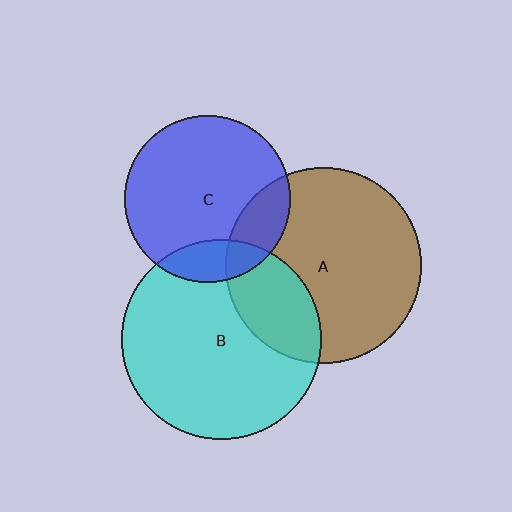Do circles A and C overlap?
Yes.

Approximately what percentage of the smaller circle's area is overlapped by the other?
Approximately 20%.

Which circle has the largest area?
Circle B (cyan).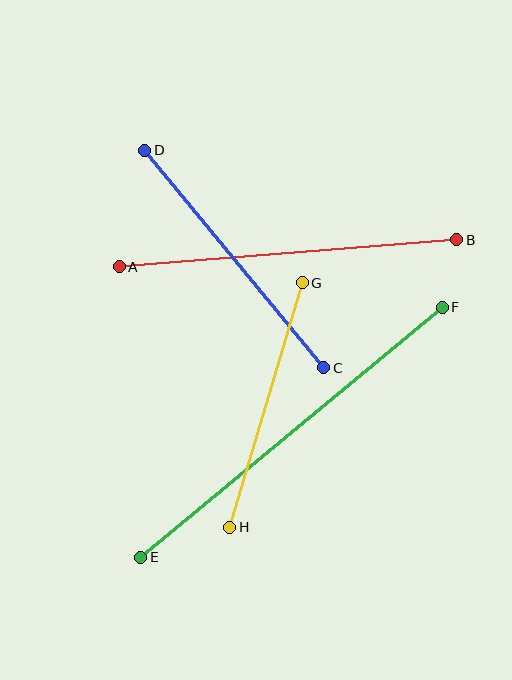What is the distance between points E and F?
The distance is approximately 392 pixels.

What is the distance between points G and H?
The distance is approximately 255 pixels.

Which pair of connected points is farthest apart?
Points E and F are farthest apart.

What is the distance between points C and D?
The distance is approximately 282 pixels.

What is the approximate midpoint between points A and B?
The midpoint is at approximately (288, 253) pixels.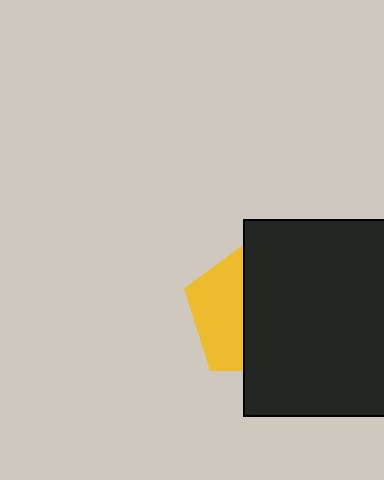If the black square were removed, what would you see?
You would see the complete yellow pentagon.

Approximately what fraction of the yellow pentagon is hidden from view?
Roughly 60% of the yellow pentagon is hidden behind the black square.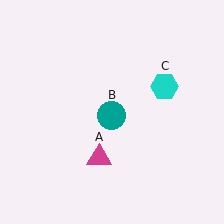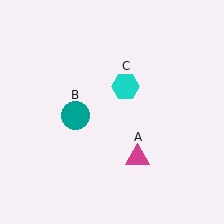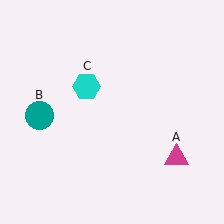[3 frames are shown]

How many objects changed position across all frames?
3 objects changed position: magenta triangle (object A), teal circle (object B), cyan hexagon (object C).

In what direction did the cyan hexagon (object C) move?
The cyan hexagon (object C) moved left.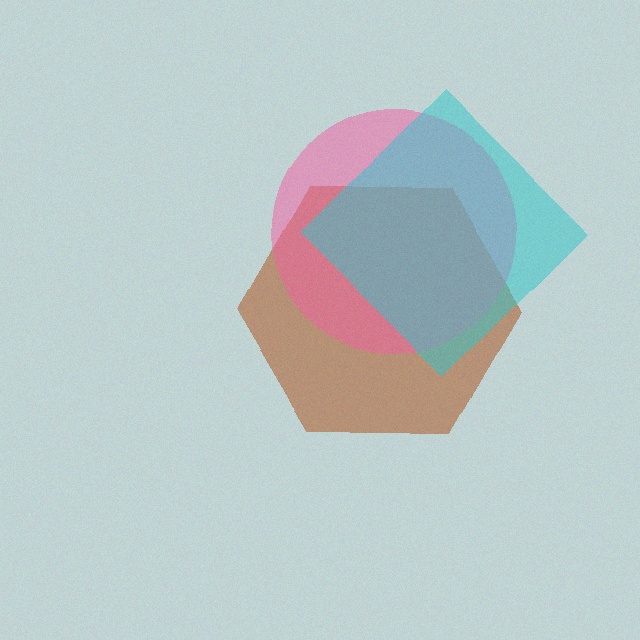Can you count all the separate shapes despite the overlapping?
Yes, there are 3 separate shapes.